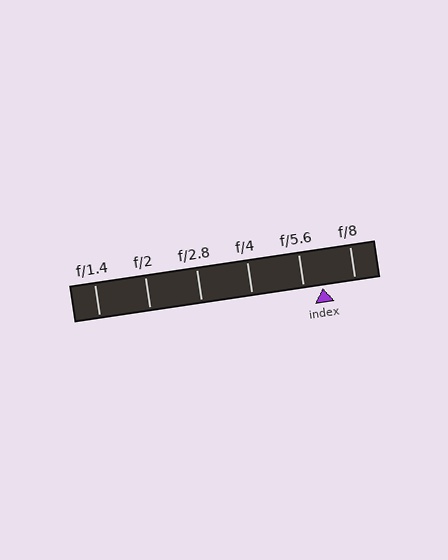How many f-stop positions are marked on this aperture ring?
There are 6 f-stop positions marked.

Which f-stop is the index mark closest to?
The index mark is closest to f/5.6.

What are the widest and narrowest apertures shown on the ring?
The widest aperture shown is f/1.4 and the narrowest is f/8.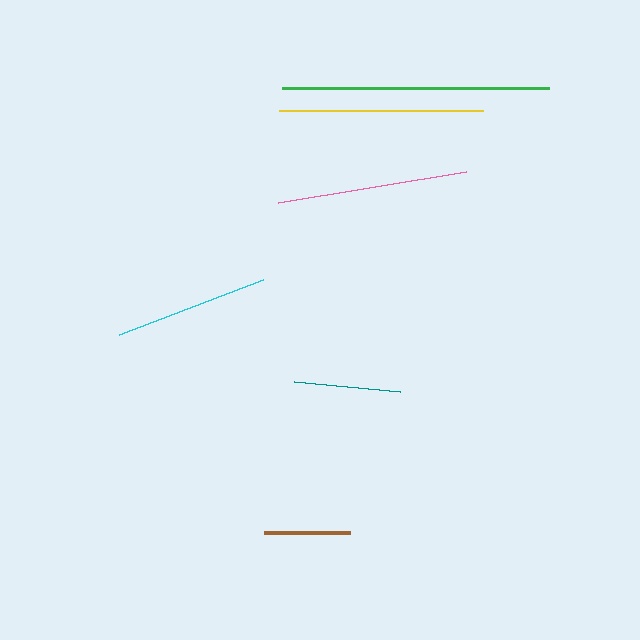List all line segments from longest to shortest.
From longest to shortest: green, yellow, pink, cyan, teal, brown.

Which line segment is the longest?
The green line is the longest at approximately 267 pixels.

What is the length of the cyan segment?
The cyan segment is approximately 154 pixels long.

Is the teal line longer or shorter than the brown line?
The teal line is longer than the brown line.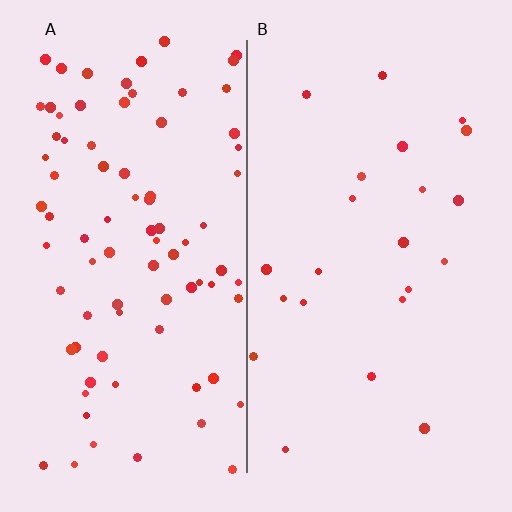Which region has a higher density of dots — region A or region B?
A (the left).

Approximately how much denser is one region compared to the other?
Approximately 3.7× — region A over region B.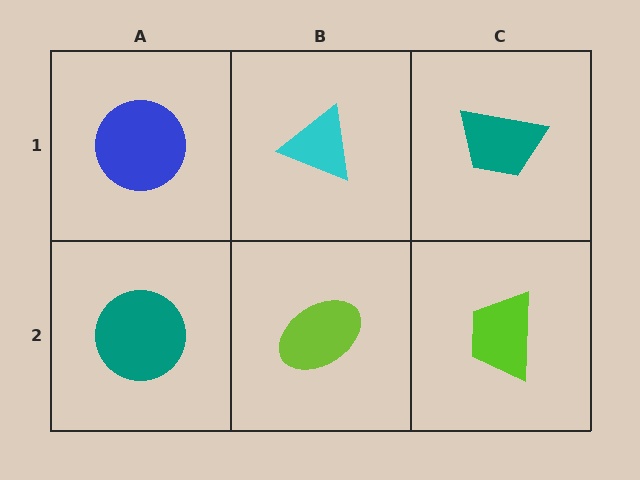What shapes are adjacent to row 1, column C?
A lime trapezoid (row 2, column C), a cyan triangle (row 1, column B).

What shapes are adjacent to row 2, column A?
A blue circle (row 1, column A), a lime ellipse (row 2, column B).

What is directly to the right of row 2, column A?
A lime ellipse.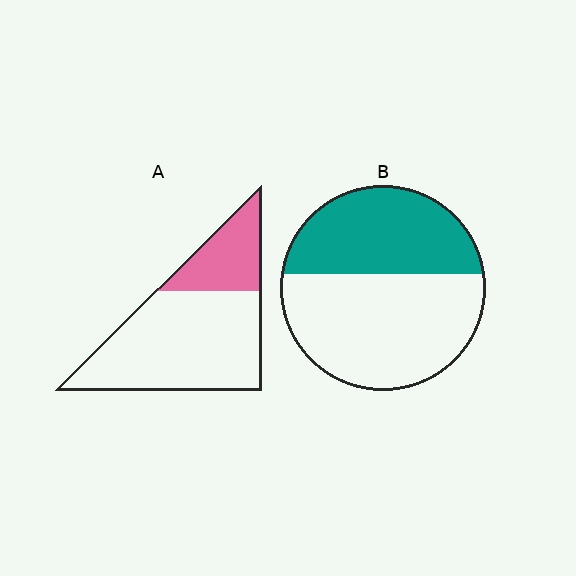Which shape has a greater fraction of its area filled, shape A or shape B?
Shape B.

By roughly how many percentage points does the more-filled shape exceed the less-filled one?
By roughly 15 percentage points (B over A).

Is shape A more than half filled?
No.